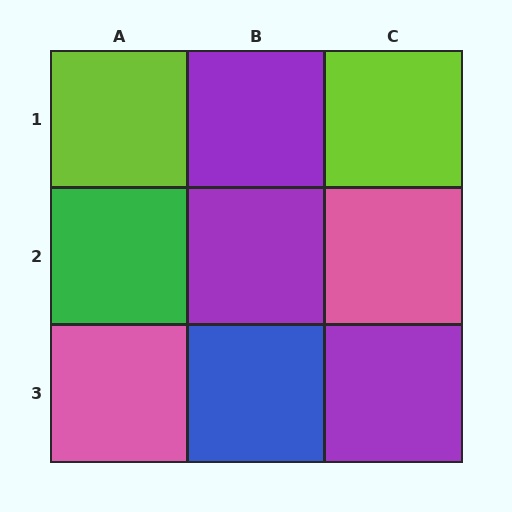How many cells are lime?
2 cells are lime.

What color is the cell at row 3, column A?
Pink.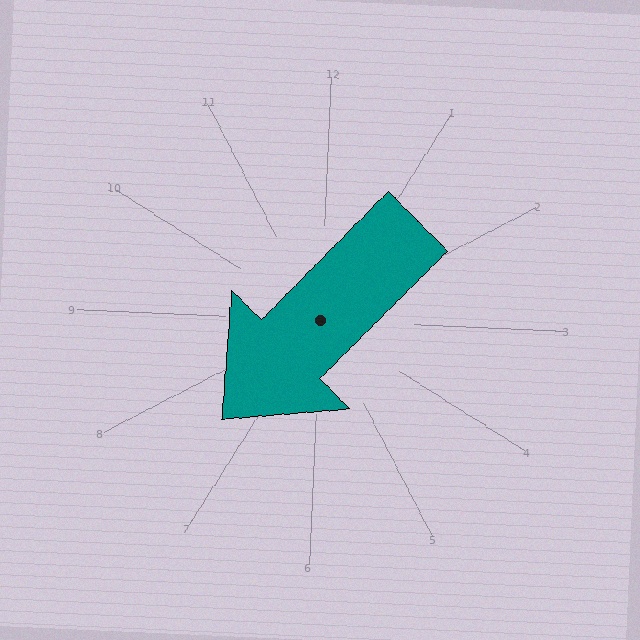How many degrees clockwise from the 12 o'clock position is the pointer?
Approximately 222 degrees.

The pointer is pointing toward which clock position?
Roughly 7 o'clock.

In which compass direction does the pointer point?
Southwest.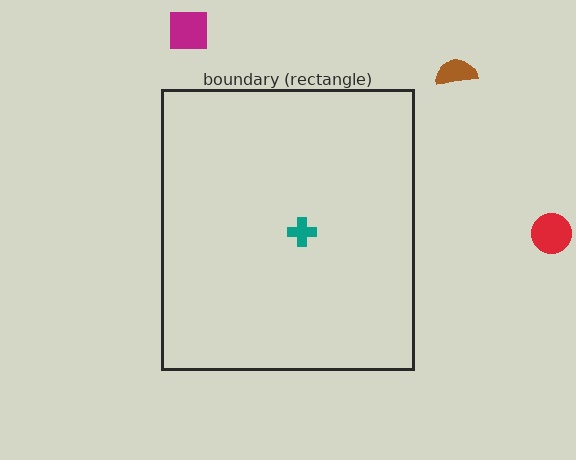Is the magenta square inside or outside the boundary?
Outside.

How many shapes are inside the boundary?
1 inside, 3 outside.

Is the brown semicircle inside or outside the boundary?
Outside.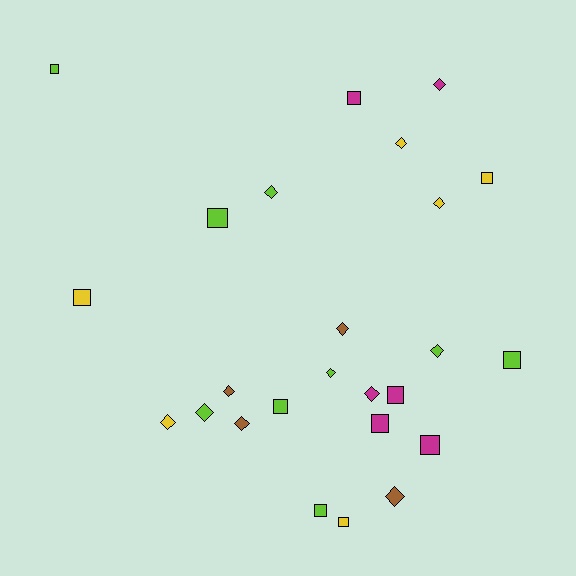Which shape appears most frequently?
Diamond, with 13 objects.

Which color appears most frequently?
Lime, with 9 objects.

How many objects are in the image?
There are 25 objects.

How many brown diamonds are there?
There are 4 brown diamonds.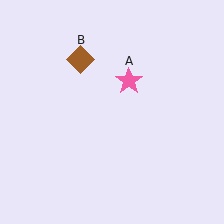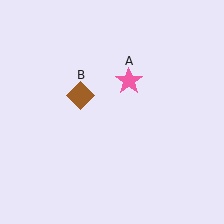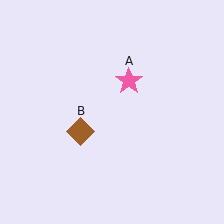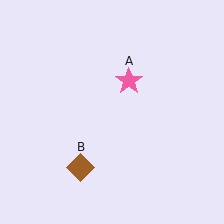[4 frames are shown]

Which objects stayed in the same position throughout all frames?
Pink star (object A) remained stationary.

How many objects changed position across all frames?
1 object changed position: brown diamond (object B).